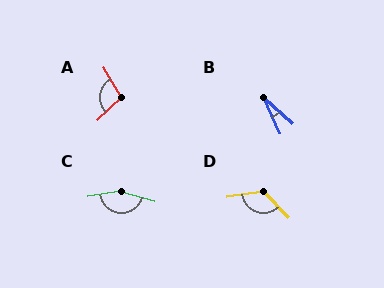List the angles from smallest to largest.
B (24°), A (103°), D (126°), C (154°).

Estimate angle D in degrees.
Approximately 126 degrees.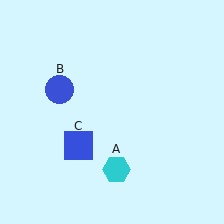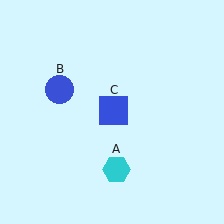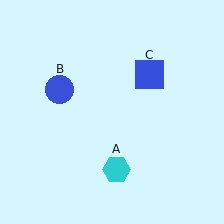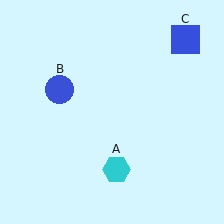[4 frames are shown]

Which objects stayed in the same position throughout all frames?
Cyan hexagon (object A) and blue circle (object B) remained stationary.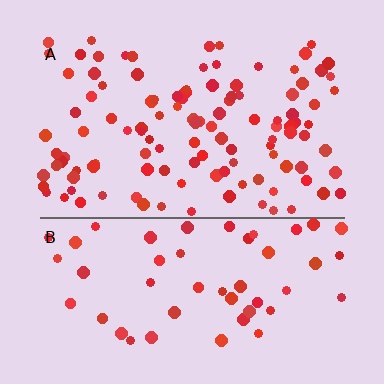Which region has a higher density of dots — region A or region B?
A (the top).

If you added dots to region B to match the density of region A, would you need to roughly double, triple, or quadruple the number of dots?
Approximately double.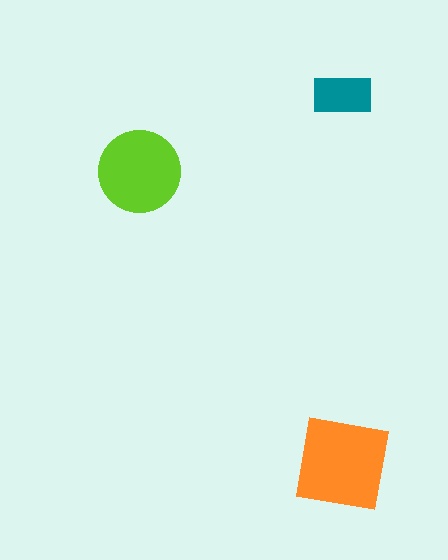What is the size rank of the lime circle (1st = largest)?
2nd.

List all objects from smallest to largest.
The teal rectangle, the lime circle, the orange square.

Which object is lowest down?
The orange square is bottommost.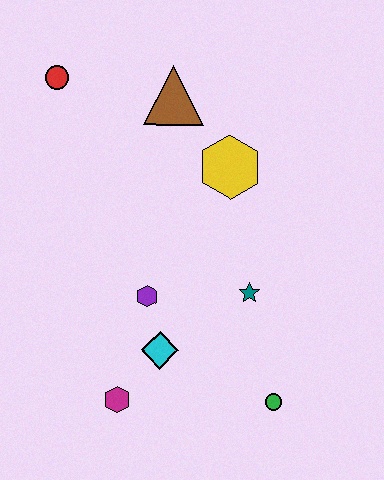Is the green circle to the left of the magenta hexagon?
No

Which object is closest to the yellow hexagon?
The brown triangle is closest to the yellow hexagon.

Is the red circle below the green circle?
No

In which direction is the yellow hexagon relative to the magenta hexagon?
The yellow hexagon is above the magenta hexagon.